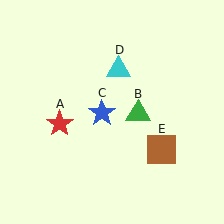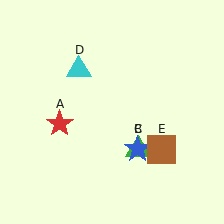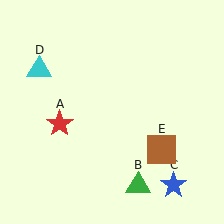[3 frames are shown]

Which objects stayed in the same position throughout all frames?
Red star (object A) and brown square (object E) remained stationary.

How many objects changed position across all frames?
3 objects changed position: green triangle (object B), blue star (object C), cyan triangle (object D).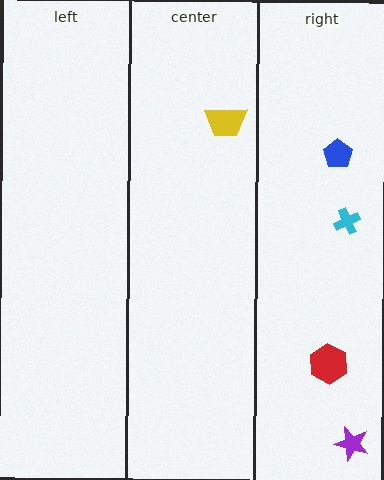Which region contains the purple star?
The right region.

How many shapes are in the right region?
4.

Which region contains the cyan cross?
The right region.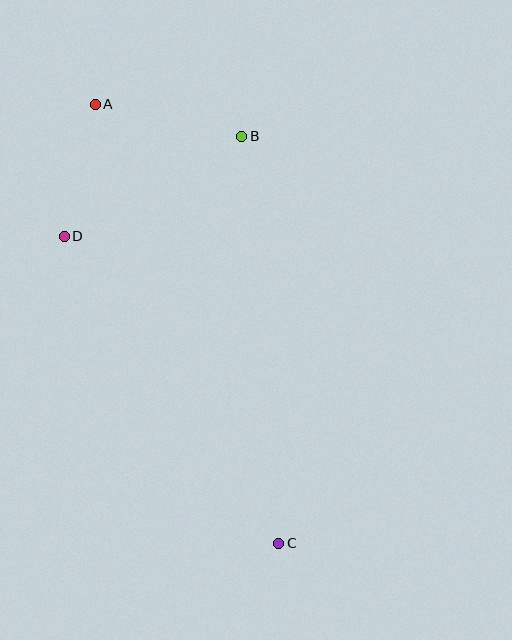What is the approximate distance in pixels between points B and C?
The distance between B and C is approximately 409 pixels.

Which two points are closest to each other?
Points A and D are closest to each other.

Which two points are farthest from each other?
Points A and C are farthest from each other.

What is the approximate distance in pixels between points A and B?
The distance between A and B is approximately 150 pixels.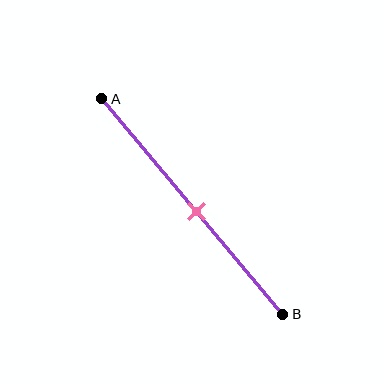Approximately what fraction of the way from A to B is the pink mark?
The pink mark is approximately 50% of the way from A to B.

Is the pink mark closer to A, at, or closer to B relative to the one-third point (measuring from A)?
The pink mark is closer to point B than the one-third point of segment AB.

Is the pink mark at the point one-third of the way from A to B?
No, the mark is at about 50% from A, not at the 33% one-third point.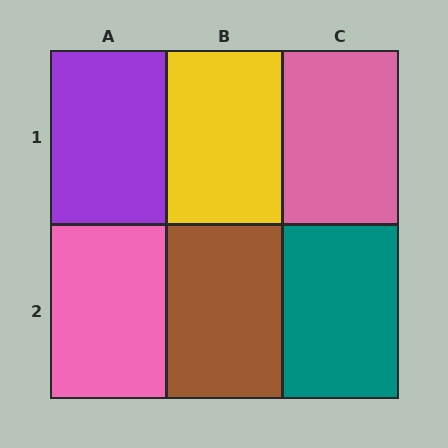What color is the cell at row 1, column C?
Pink.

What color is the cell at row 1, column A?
Purple.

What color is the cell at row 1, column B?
Yellow.